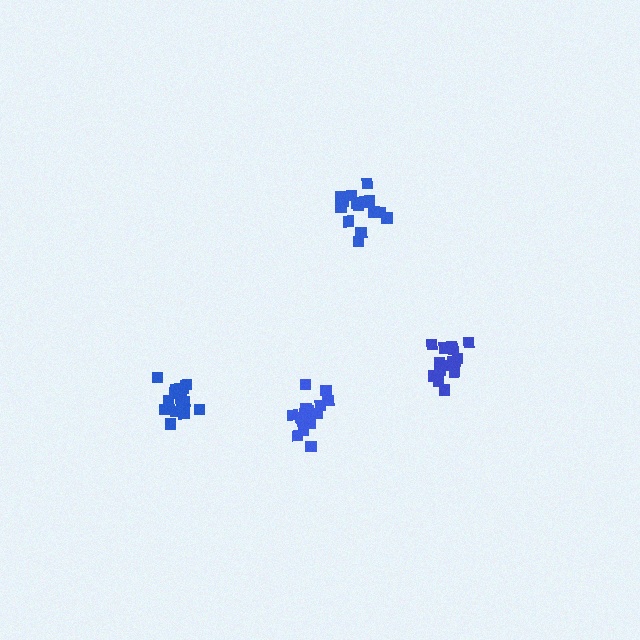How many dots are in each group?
Group 1: 16 dots, Group 2: 17 dots, Group 3: 17 dots, Group 4: 16 dots (66 total).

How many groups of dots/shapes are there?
There are 4 groups.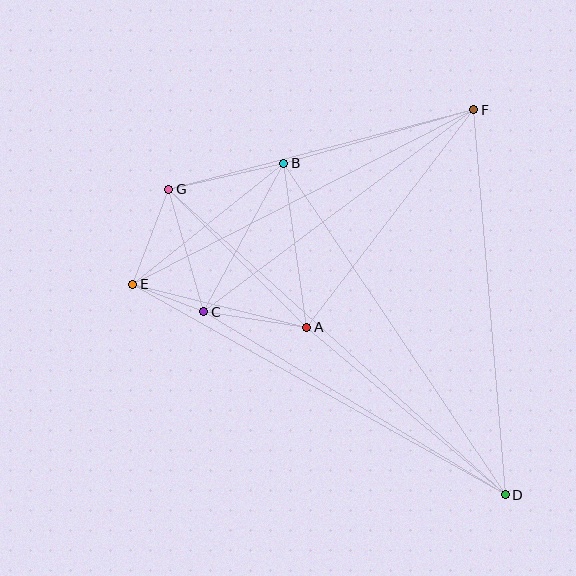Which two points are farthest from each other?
Points D and G are farthest from each other.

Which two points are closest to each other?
Points C and E are closest to each other.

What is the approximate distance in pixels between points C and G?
The distance between C and G is approximately 127 pixels.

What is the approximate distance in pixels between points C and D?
The distance between C and D is approximately 353 pixels.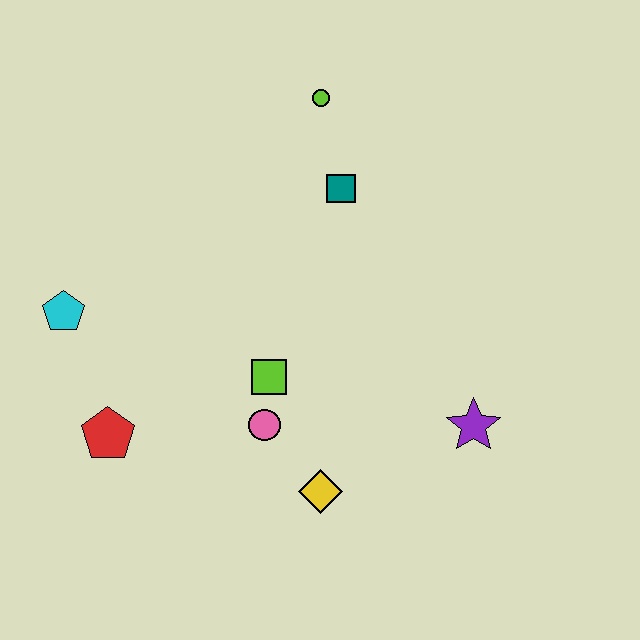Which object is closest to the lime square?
The pink circle is closest to the lime square.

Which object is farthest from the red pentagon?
The lime circle is farthest from the red pentagon.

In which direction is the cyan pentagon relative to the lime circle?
The cyan pentagon is to the left of the lime circle.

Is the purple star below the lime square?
Yes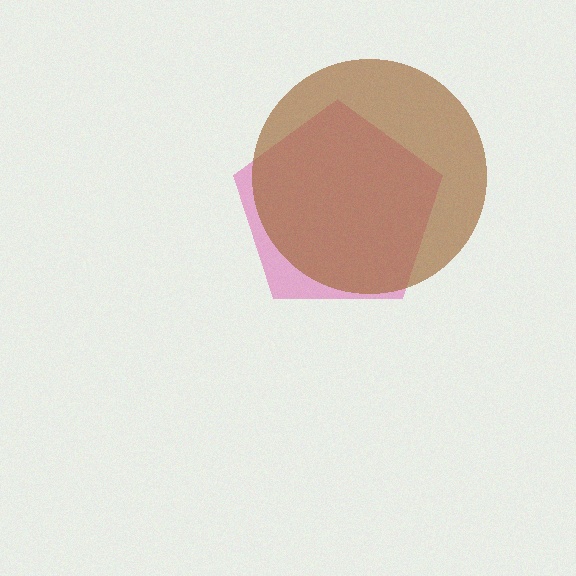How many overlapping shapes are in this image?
There are 2 overlapping shapes in the image.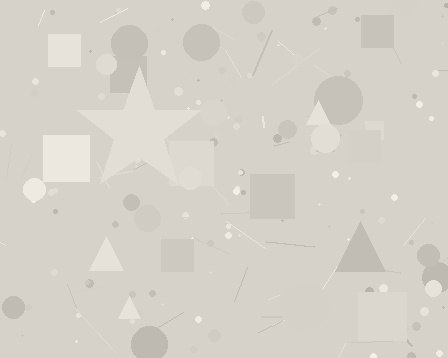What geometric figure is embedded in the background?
A star is embedded in the background.